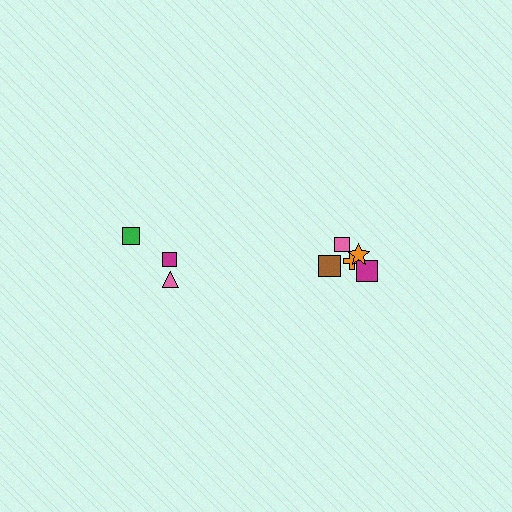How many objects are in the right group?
There are 5 objects.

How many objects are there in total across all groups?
There are 8 objects.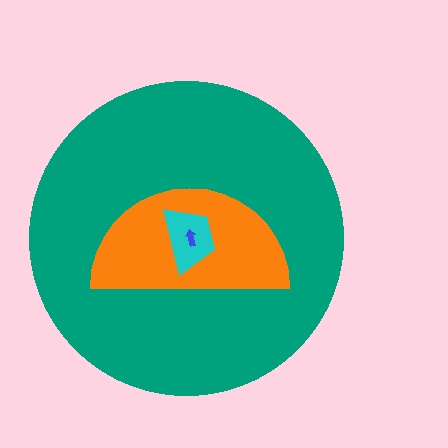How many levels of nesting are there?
4.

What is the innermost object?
The blue arrow.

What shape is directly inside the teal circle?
The orange semicircle.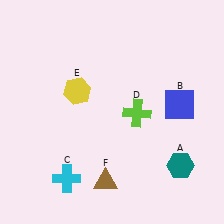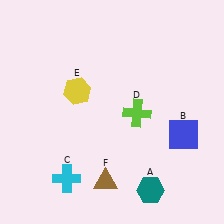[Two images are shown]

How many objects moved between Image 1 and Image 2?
2 objects moved between the two images.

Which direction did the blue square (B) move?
The blue square (B) moved down.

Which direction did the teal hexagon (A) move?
The teal hexagon (A) moved left.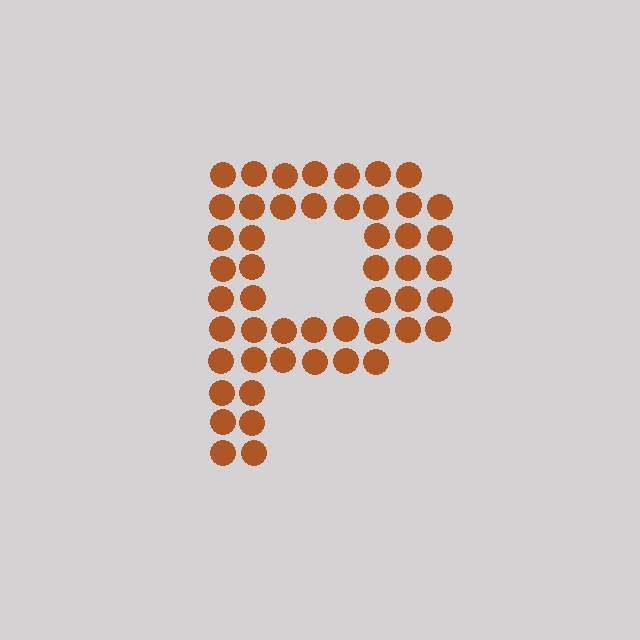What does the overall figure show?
The overall figure shows the letter P.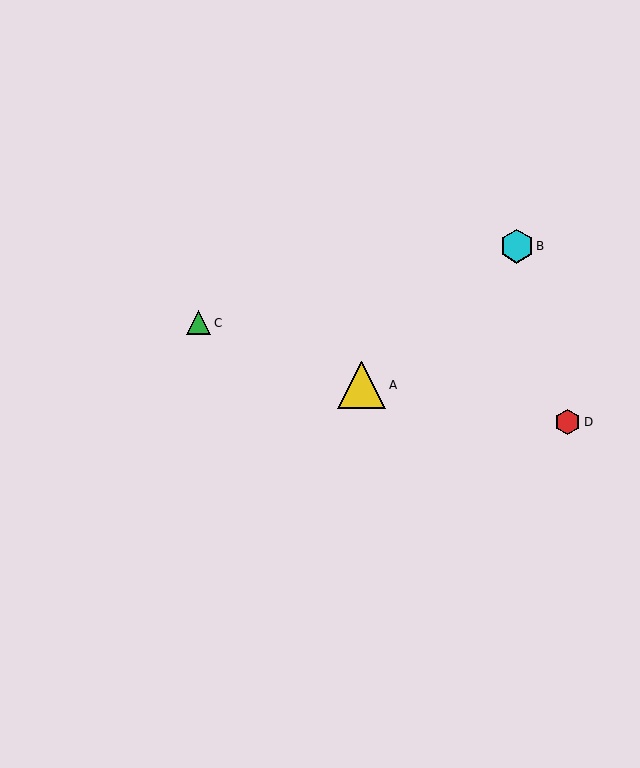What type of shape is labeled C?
Shape C is a green triangle.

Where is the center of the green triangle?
The center of the green triangle is at (199, 323).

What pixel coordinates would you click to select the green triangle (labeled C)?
Click at (199, 323) to select the green triangle C.